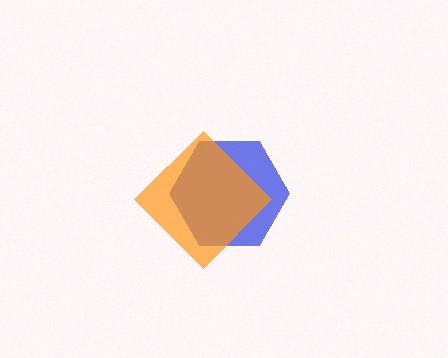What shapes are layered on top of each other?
The layered shapes are: a blue hexagon, an orange diamond.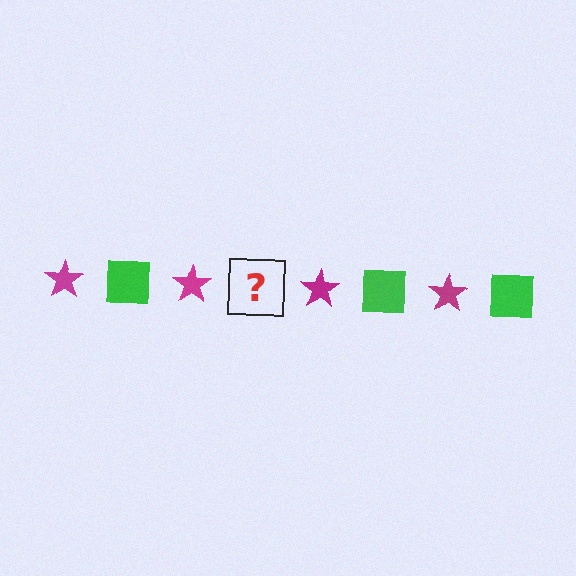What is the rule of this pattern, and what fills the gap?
The rule is that the pattern alternates between magenta star and green square. The gap should be filled with a green square.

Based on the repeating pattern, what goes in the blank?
The blank should be a green square.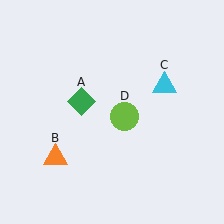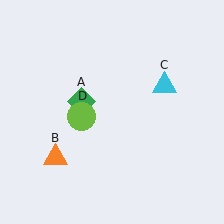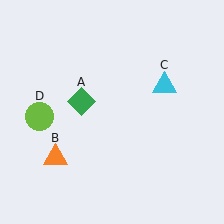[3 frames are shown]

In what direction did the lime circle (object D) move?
The lime circle (object D) moved left.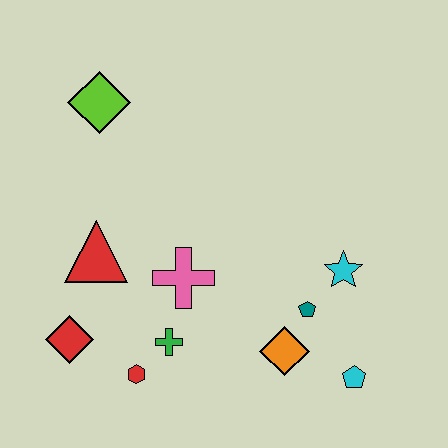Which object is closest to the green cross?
The red hexagon is closest to the green cross.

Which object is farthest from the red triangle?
The cyan pentagon is farthest from the red triangle.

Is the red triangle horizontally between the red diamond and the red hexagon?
Yes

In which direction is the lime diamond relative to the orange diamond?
The lime diamond is above the orange diamond.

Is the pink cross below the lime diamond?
Yes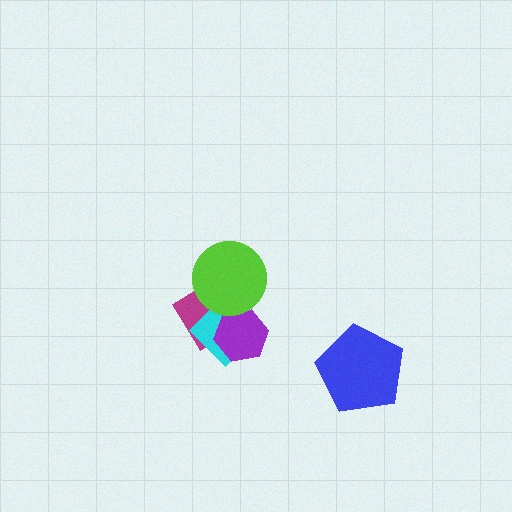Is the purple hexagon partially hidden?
Yes, it is partially covered by another shape.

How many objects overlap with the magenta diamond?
3 objects overlap with the magenta diamond.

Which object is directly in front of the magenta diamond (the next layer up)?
The cyan diamond is directly in front of the magenta diamond.